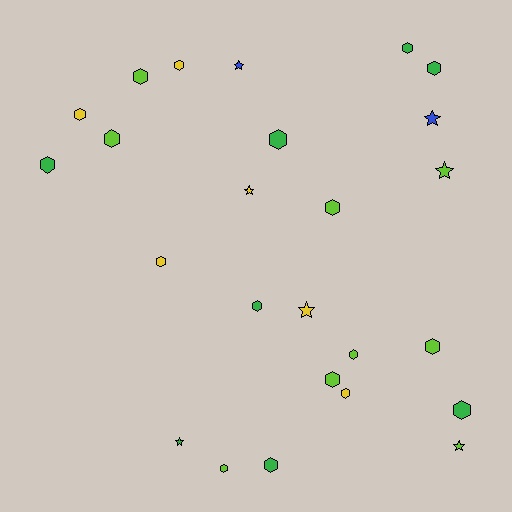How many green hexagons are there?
There are 7 green hexagons.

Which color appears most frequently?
Lime, with 9 objects.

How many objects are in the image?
There are 25 objects.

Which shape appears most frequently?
Hexagon, with 18 objects.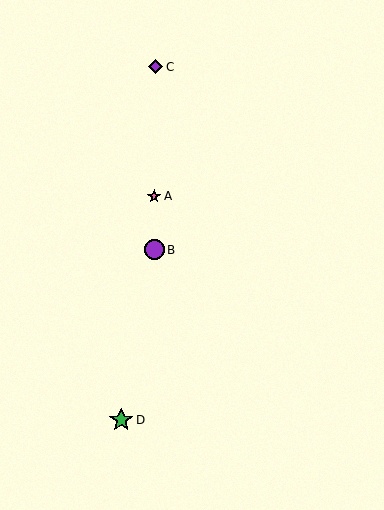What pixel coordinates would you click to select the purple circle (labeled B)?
Click at (154, 250) to select the purple circle B.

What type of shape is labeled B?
Shape B is a purple circle.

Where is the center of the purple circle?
The center of the purple circle is at (154, 250).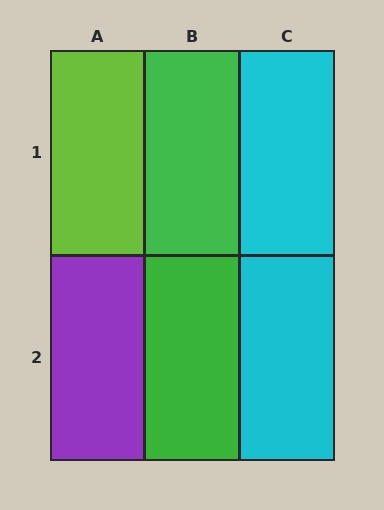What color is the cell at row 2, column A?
Purple.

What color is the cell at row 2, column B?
Green.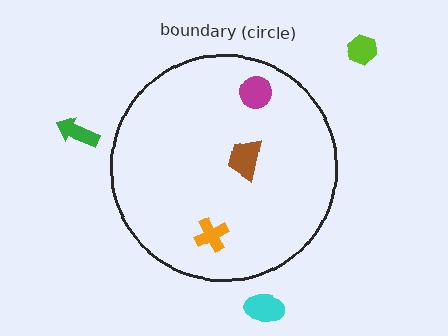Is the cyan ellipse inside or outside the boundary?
Outside.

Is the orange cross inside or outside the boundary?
Inside.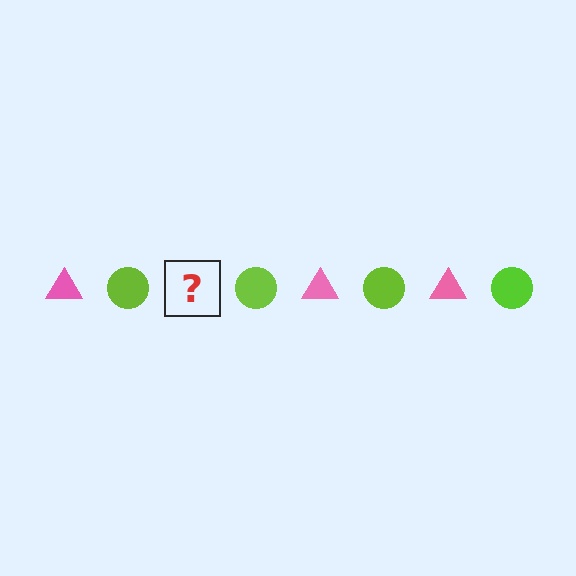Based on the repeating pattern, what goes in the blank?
The blank should be a pink triangle.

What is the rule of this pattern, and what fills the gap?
The rule is that the pattern alternates between pink triangle and lime circle. The gap should be filled with a pink triangle.